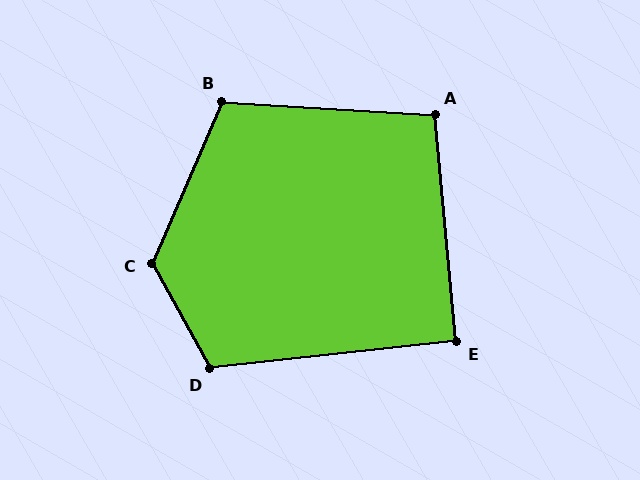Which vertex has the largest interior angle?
C, at approximately 128 degrees.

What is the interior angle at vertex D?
Approximately 112 degrees (obtuse).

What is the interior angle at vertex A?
Approximately 99 degrees (obtuse).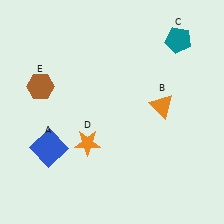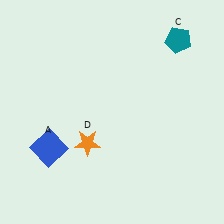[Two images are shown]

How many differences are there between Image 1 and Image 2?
There are 2 differences between the two images.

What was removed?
The orange triangle (B), the brown hexagon (E) were removed in Image 2.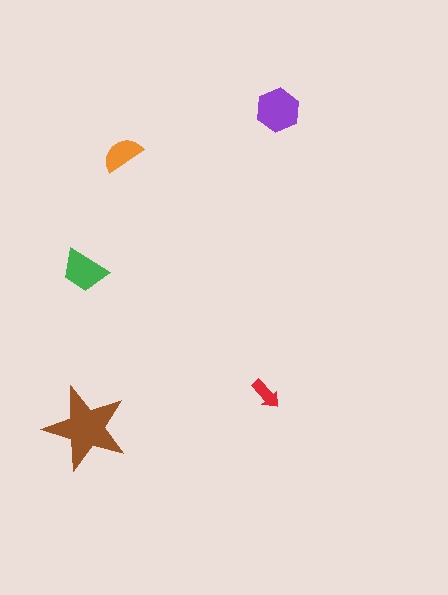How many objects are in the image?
There are 5 objects in the image.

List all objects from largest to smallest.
The brown star, the purple hexagon, the green trapezoid, the orange semicircle, the red arrow.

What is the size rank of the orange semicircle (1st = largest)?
4th.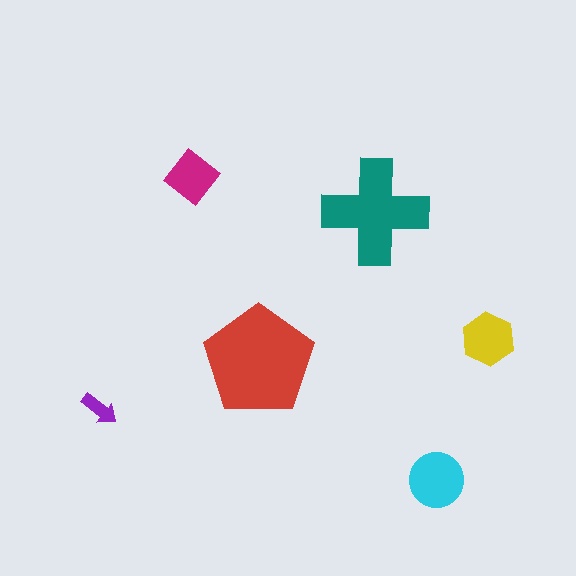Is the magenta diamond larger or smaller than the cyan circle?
Smaller.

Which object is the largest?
The red pentagon.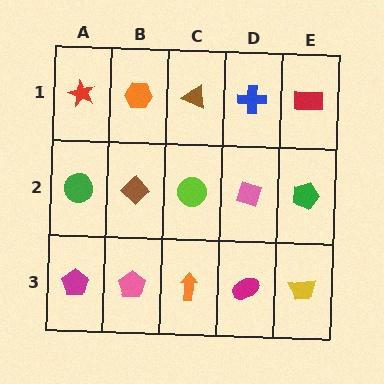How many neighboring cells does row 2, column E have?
3.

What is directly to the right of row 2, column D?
A green pentagon.